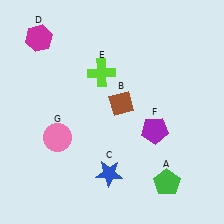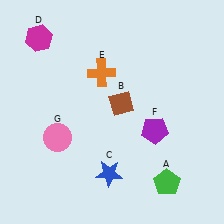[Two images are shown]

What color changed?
The cross (E) changed from lime in Image 1 to orange in Image 2.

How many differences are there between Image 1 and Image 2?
There is 1 difference between the two images.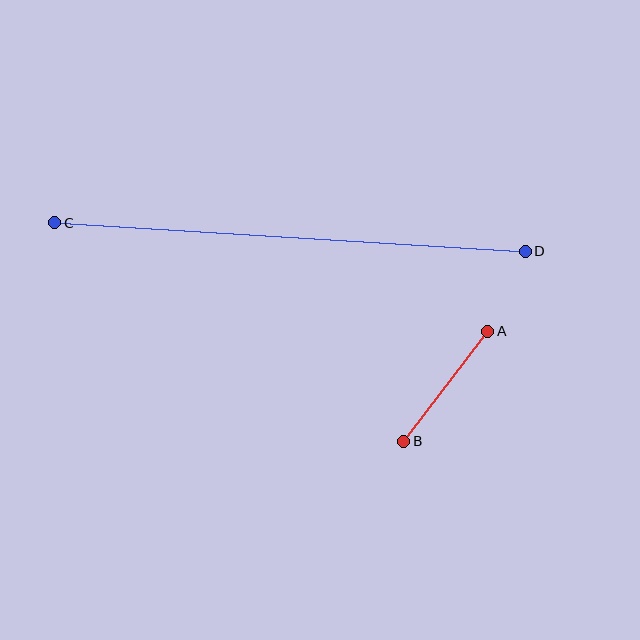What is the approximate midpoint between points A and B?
The midpoint is at approximately (446, 386) pixels.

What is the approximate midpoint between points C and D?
The midpoint is at approximately (290, 237) pixels.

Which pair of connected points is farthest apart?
Points C and D are farthest apart.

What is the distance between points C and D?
The distance is approximately 471 pixels.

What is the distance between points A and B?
The distance is approximately 138 pixels.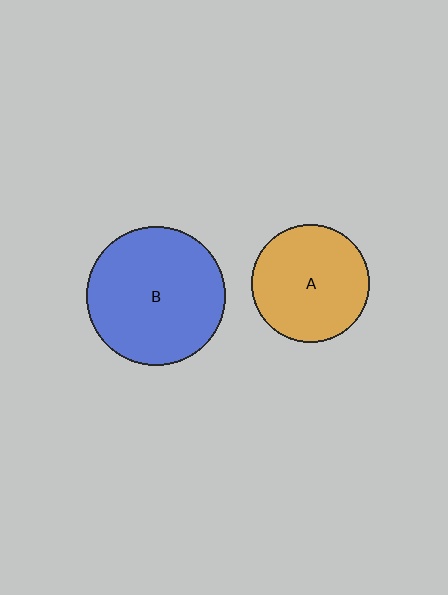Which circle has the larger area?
Circle B (blue).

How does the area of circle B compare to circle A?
Approximately 1.4 times.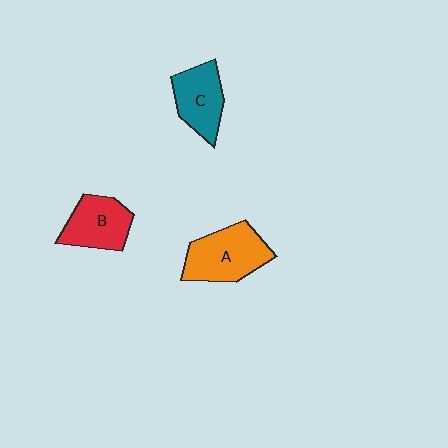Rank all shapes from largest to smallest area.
From largest to smallest: A (orange), B (red), C (teal).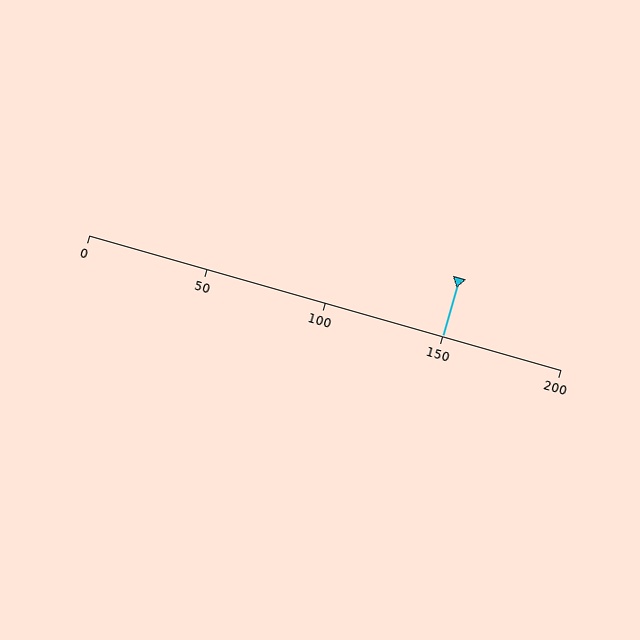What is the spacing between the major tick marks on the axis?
The major ticks are spaced 50 apart.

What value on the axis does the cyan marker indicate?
The marker indicates approximately 150.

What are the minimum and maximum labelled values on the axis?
The axis runs from 0 to 200.